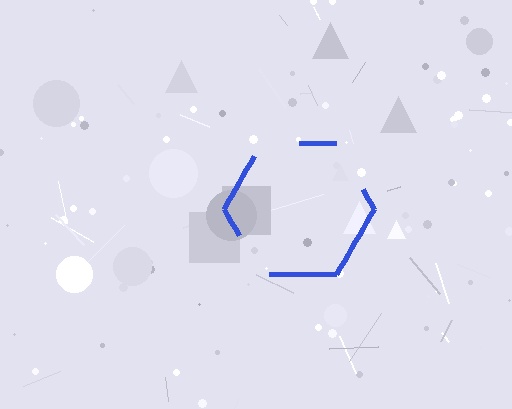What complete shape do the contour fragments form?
The contour fragments form a hexagon.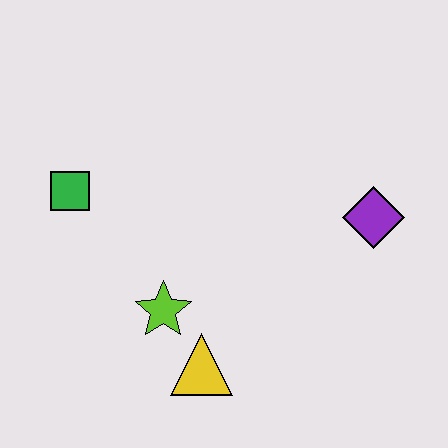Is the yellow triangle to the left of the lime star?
No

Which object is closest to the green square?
The lime star is closest to the green square.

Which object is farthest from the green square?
The purple diamond is farthest from the green square.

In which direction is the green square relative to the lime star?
The green square is above the lime star.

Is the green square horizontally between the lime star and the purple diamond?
No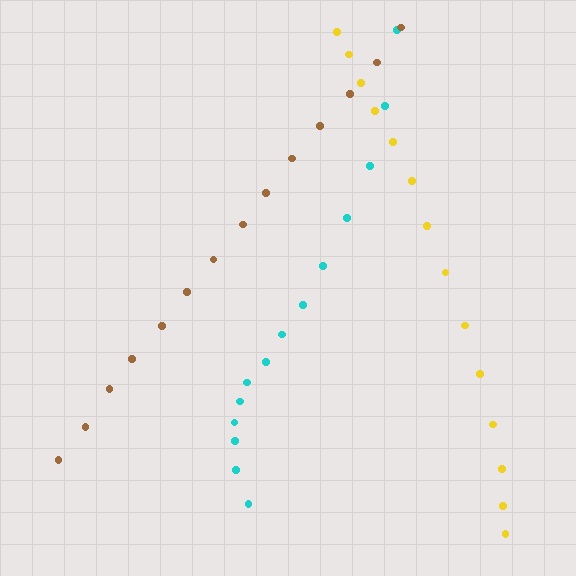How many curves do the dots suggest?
There are 3 distinct paths.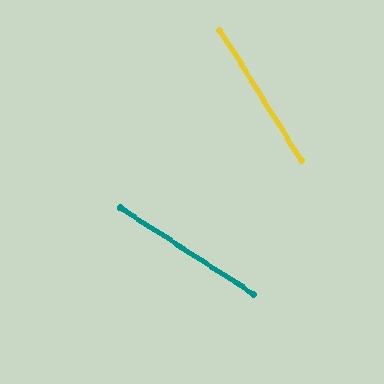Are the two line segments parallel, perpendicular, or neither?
Neither parallel nor perpendicular — they differ by about 25°.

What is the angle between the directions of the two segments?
Approximately 25 degrees.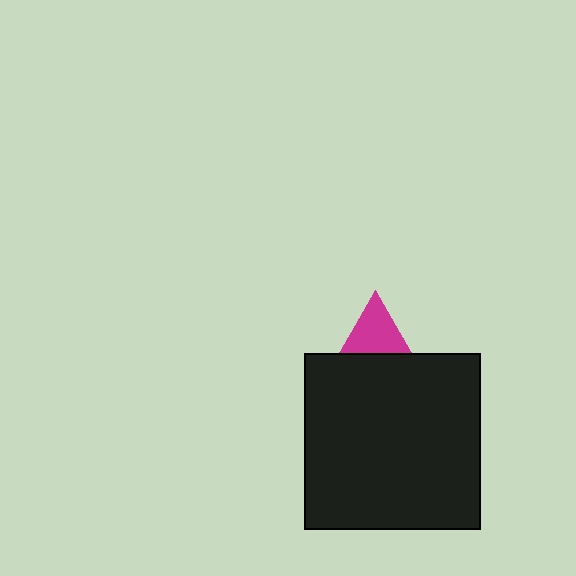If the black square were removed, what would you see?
You would see the complete magenta triangle.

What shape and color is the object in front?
The object in front is a black square.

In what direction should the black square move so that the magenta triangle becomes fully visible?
The black square should move down. That is the shortest direction to clear the overlap and leave the magenta triangle fully visible.